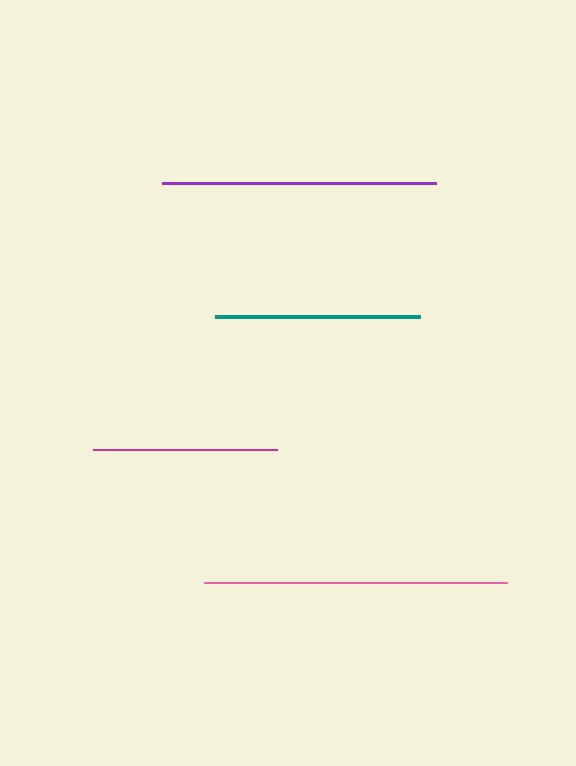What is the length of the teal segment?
The teal segment is approximately 206 pixels long.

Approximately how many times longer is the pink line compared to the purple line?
The pink line is approximately 1.1 times the length of the purple line.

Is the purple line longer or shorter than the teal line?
The purple line is longer than the teal line.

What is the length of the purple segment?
The purple segment is approximately 274 pixels long.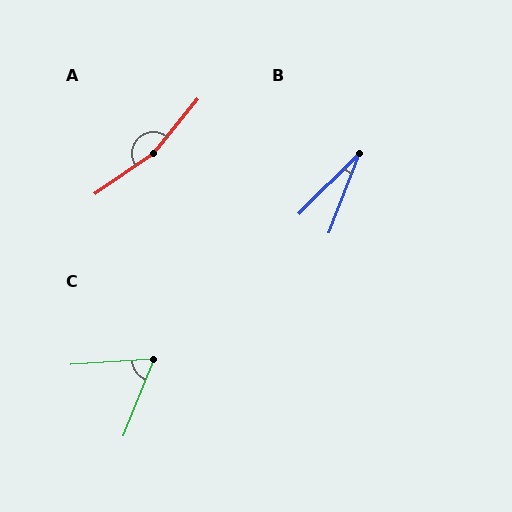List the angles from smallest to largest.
B (24°), C (65°), A (164°).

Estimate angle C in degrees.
Approximately 65 degrees.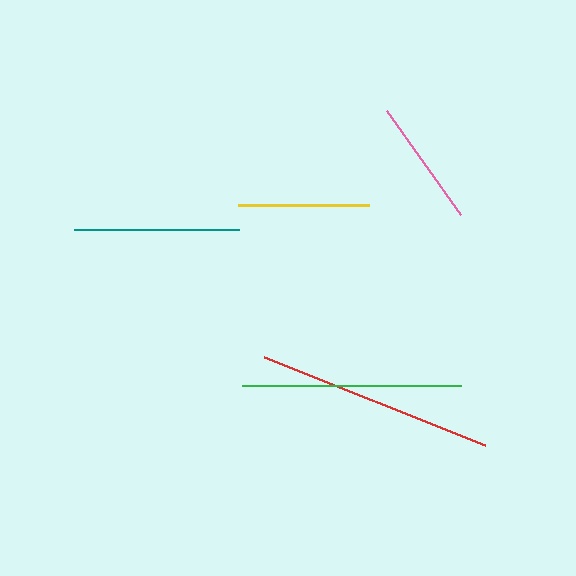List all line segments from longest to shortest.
From longest to shortest: red, green, teal, yellow, pink.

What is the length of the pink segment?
The pink segment is approximately 128 pixels long.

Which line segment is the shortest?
The pink line is the shortest at approximately 128 pixels.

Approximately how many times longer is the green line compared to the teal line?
The green line is approximately 1.3 times the length of the teal line.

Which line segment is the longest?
The red line is the longest at approximately 238 pixels.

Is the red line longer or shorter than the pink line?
The red line is longer than the pink line.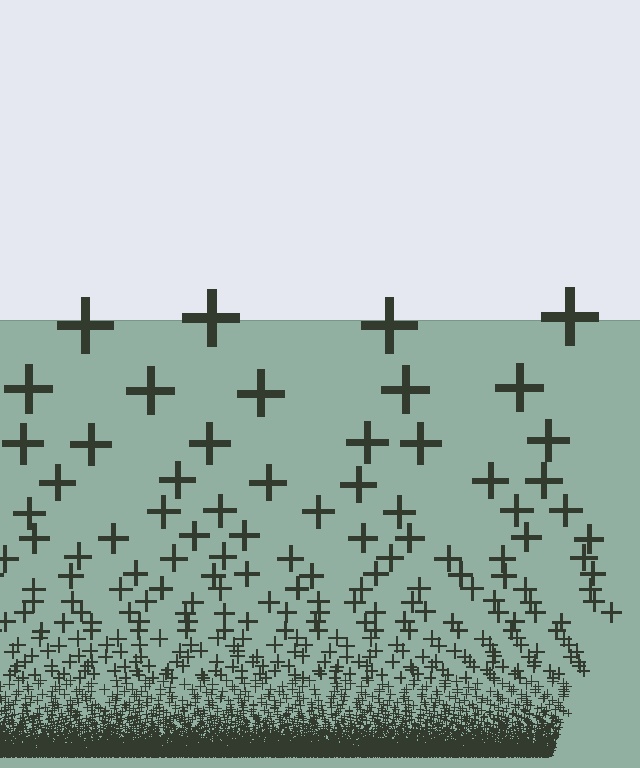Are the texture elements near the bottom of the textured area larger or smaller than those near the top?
Smaller. The gradient is inverted — elements near the bottom are smaller and denser.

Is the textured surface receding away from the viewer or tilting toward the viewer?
The surface appears to tilt toward the viewer. Texture elements get larger and sparser toward the top.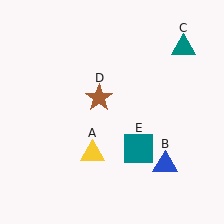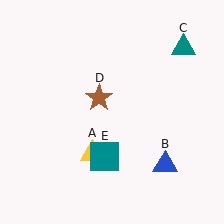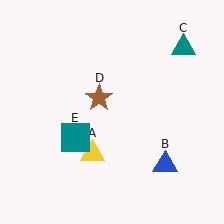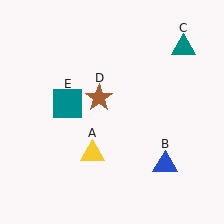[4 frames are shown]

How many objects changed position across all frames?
1 object changed position: teal square (object E).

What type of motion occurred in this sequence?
The teal square (object E) rotated clockwise around the center of the scene.